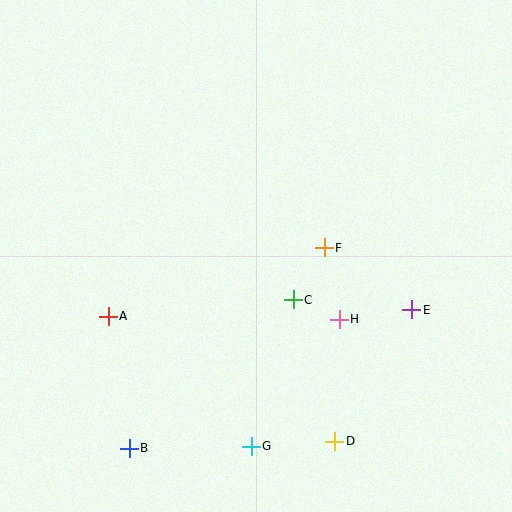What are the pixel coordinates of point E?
Point E is at (412, 310).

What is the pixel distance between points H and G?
The distance between H and G is 155 pixels.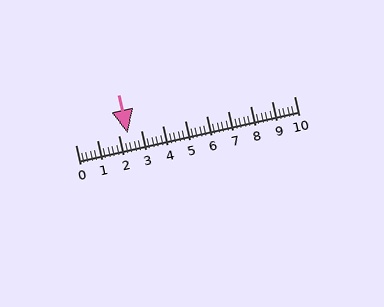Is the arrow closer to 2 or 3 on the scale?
The arrow is closer to 2.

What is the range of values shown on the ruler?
The ruler shows values from 0 to 10.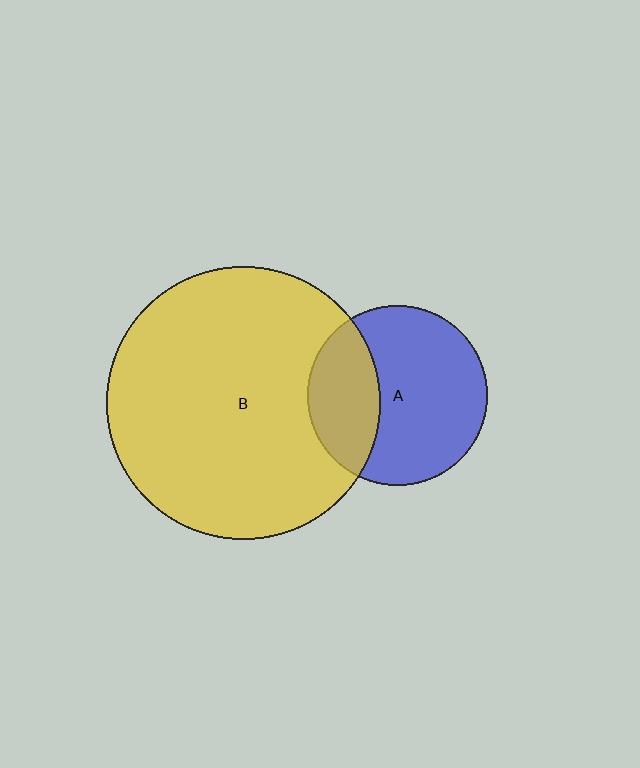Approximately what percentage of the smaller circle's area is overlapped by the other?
Approximately 30%.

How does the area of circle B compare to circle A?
Approximately 2.3 times.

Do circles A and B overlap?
Yes.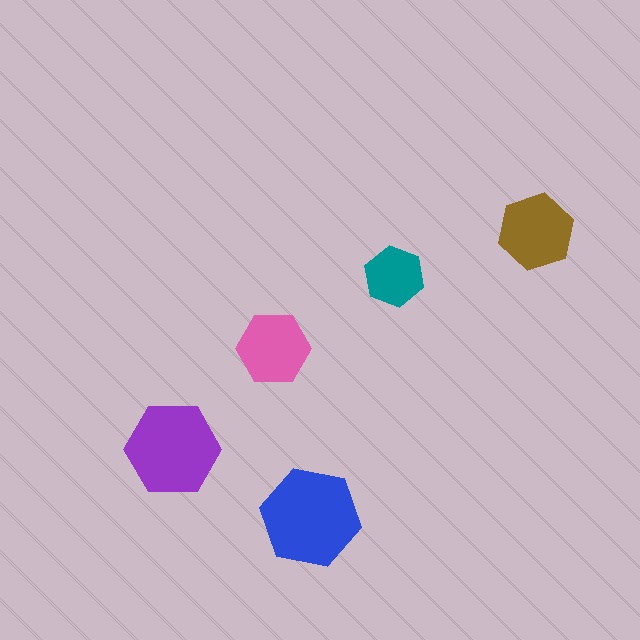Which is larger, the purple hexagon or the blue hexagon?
The blue one.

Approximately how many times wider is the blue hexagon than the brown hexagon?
About 1.5 times wider.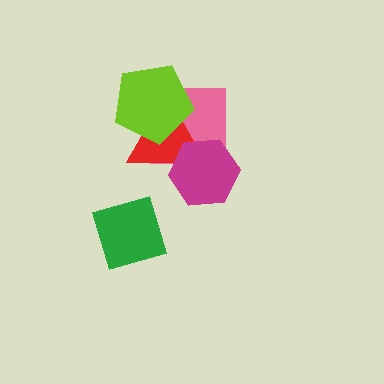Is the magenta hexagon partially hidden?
No, no other shape covers it.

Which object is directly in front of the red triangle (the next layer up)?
The lime pentagon is directly in front of the red triangle.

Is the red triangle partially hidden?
Yes, it is partially covered by another shape.